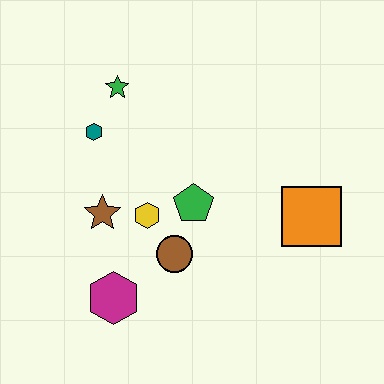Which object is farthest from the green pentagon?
The green star is farthest from the green pentagon.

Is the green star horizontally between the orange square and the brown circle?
No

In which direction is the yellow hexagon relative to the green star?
The yellow hexagon is below the green star.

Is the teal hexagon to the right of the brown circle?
No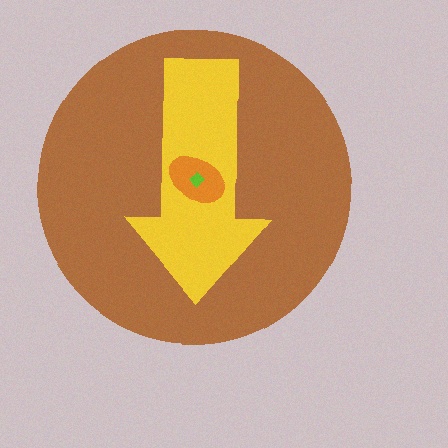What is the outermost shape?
The brown circle.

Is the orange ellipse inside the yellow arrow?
Yes.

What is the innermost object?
The lime diamond.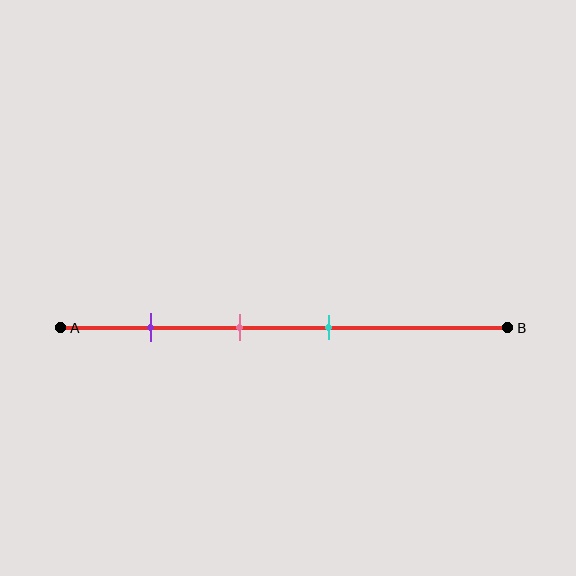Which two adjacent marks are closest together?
The pink and cyan marks are the closest adjacent pair.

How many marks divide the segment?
There are 3 marks dividing the segment.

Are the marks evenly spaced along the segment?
Yes, the marks are approximately evenly spaced.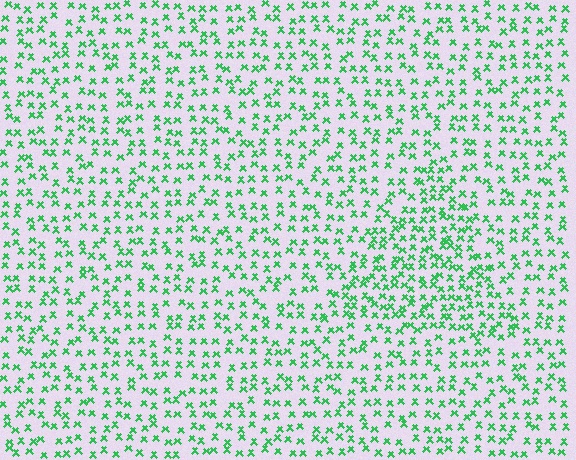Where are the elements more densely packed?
The elements are more densely packed inside the triangle boundary.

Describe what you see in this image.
The image contains small green elements arranged at two different densities. A triangle-shaped region is visible where the elements are more densely packed than the surrounding area.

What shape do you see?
I see a triangle.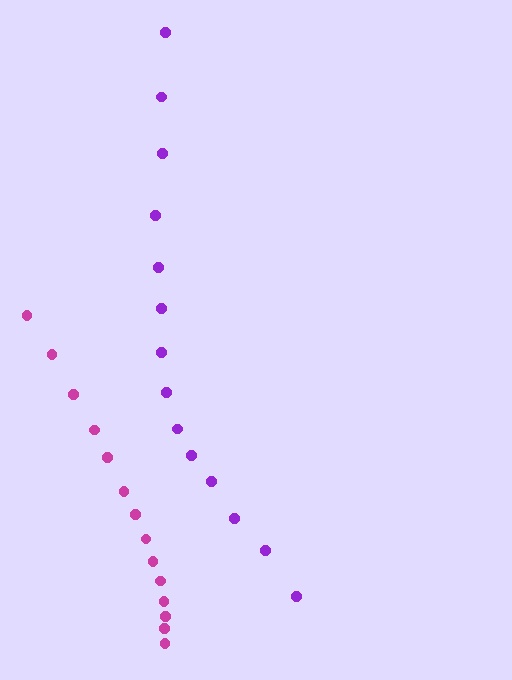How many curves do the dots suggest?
There are 2 distinct paths.